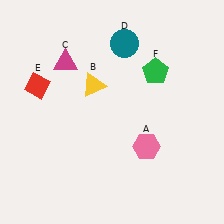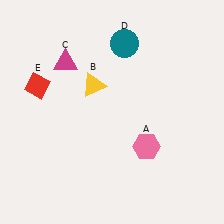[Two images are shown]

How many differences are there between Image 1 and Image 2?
There is 1 difference between the two images.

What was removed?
The green pentagon (F) was removed in Image 2.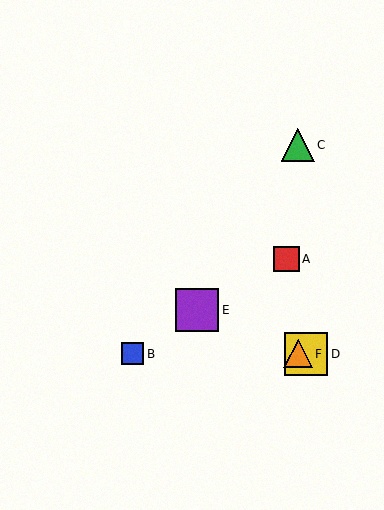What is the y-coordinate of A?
Object A is at y≈259.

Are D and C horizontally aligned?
No, D is at y≈354 and C is at y≈145.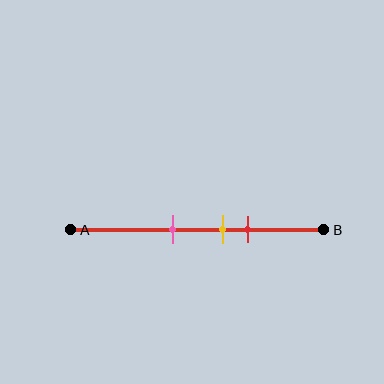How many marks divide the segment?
There are 3 marks dividing the segment.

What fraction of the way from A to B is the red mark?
The red mark is approximately 70% (0.7) of the way from A to B.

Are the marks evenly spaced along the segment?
Yes, the marks are approximately evenly spaced.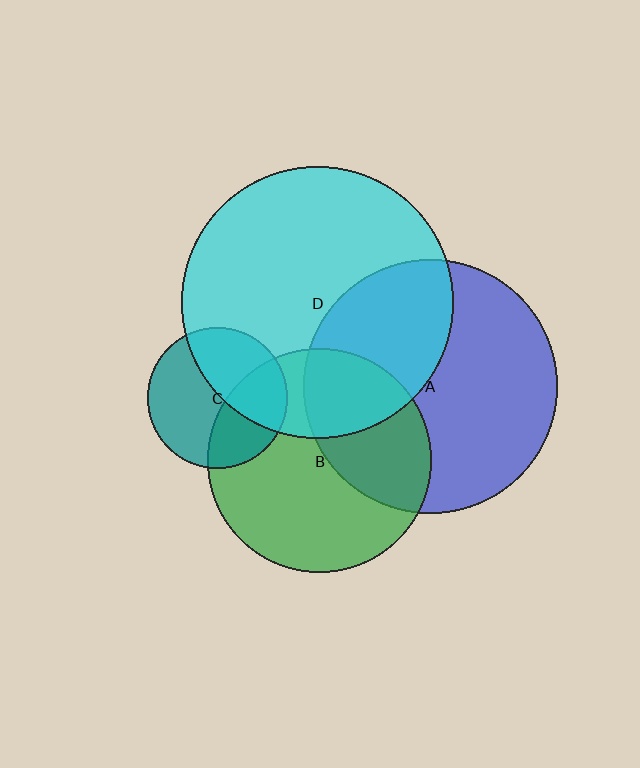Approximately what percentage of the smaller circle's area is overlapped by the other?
Approximately 40%.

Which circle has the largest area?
Circle D (cyan).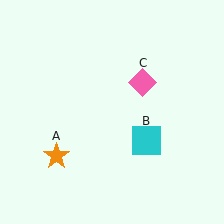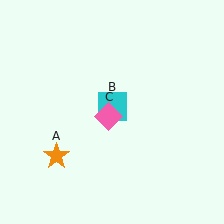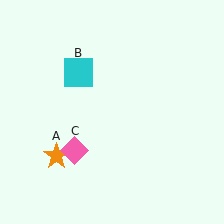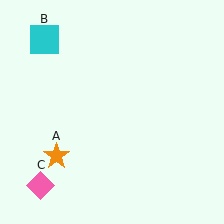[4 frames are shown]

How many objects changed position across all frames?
2 objects changed position: cyan square (object B), pink diamond (object C).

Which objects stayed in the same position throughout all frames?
Orange star (object A) remained stationary.